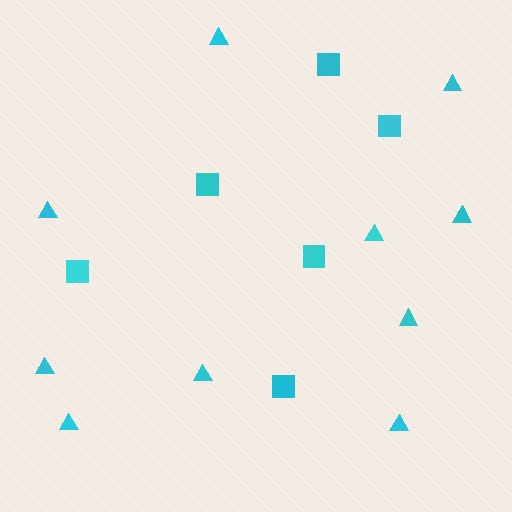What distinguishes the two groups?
There are 2 groups: one group of squares (6) and one group of triangles (10).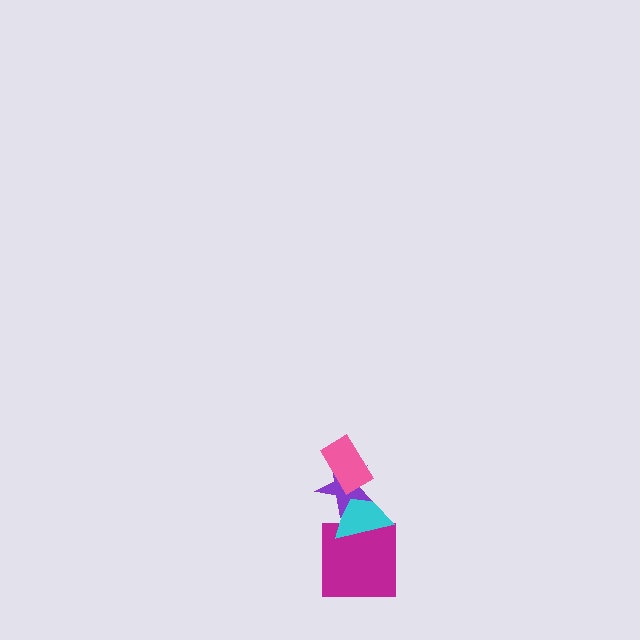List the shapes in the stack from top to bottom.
From top to bottom: the pink rectangle, the purple star, the cyan triangle, the magenta square.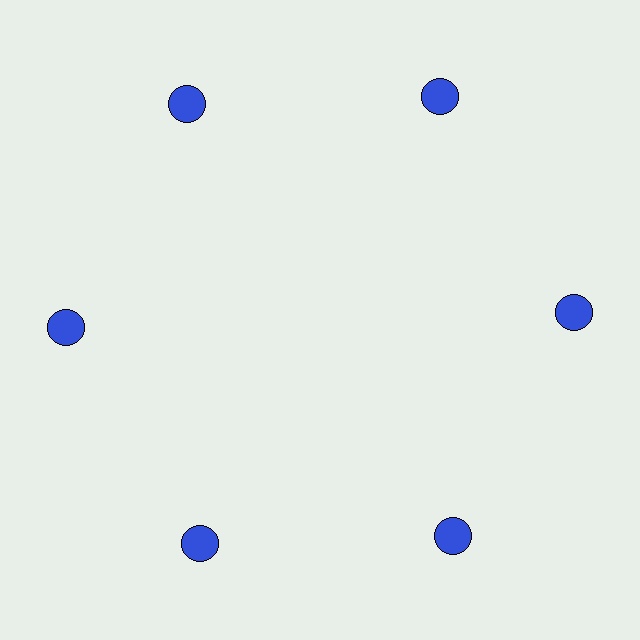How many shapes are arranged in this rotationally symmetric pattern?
There are 6 shapes, arranged in 6 groups of 1.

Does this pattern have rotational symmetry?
Yes, this pattern has 6-fold rotational symmetry. It looks the same after rotating 60 degrees around the center.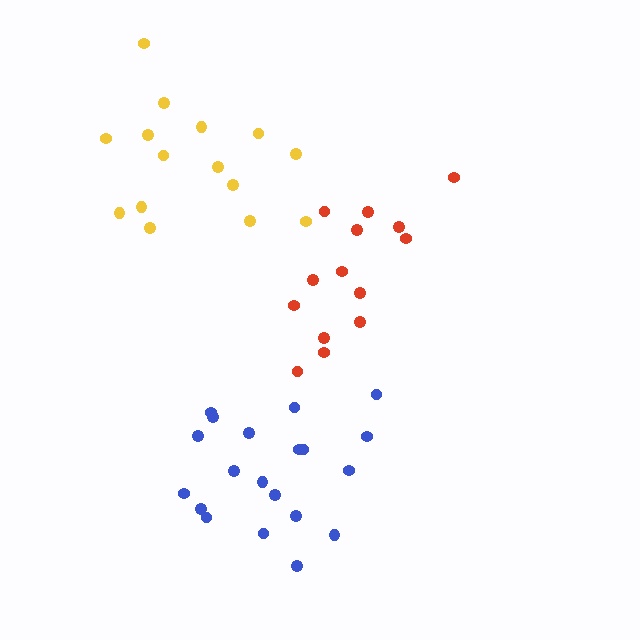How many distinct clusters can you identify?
There are 3 distinct clusters.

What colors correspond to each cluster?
The clusters are colored: red, blue, yellow.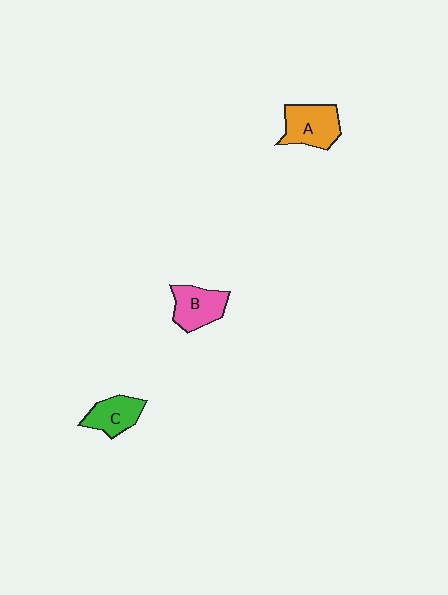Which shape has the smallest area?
Shape C (green).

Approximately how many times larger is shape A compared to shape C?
Approximately 1.3 times.